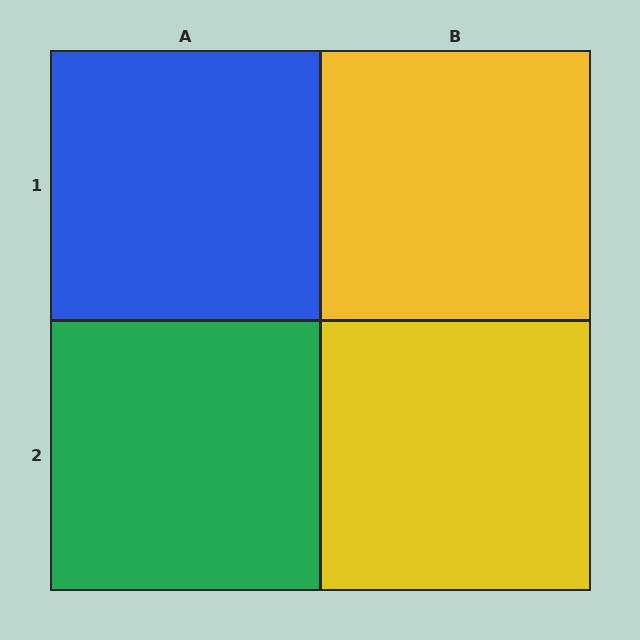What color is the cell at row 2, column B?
Yellow.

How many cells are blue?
1 cell is blue.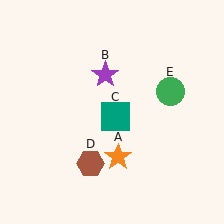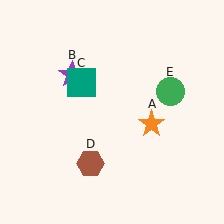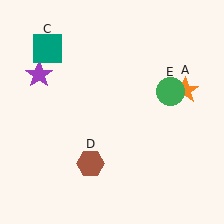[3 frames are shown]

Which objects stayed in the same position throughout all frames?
Brown hexagon (object D) and green circle (object E) remained stationary.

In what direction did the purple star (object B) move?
The purple star (object B) moved left.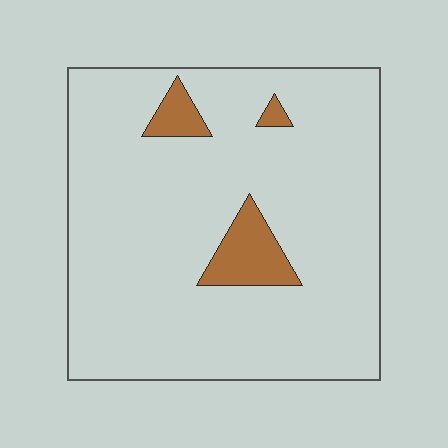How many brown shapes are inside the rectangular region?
3.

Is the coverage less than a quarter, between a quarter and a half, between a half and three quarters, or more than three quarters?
Less than a quarter.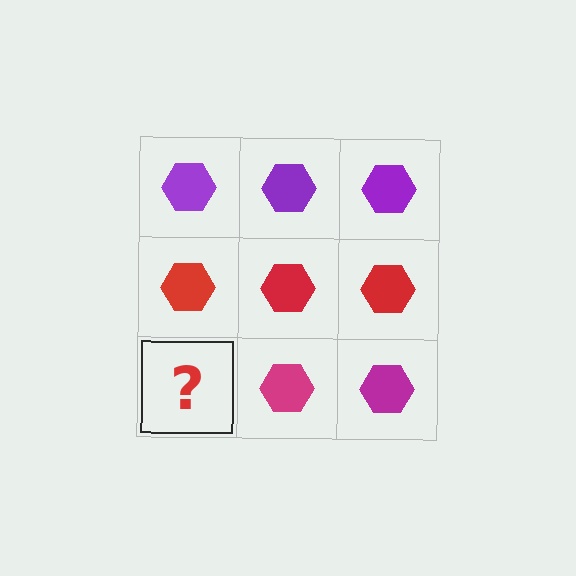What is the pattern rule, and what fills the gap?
The rule is that each row has a consistent color. The gap should be filled with a magenta hexagon.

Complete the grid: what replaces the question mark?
The question mark should be replaced with a magenta hexagon.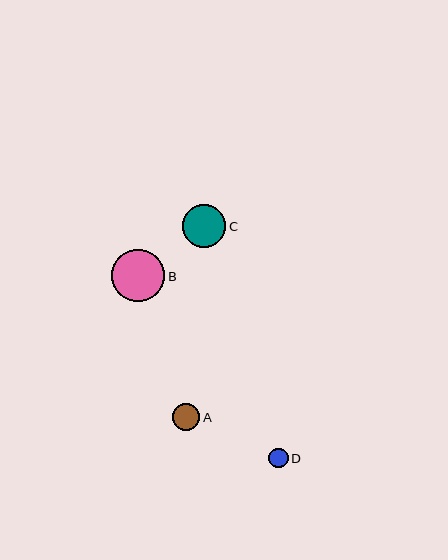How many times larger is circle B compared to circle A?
Circle B is approximately 2.0 times the size of circle A.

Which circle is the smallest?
Circle D is the smallest with a size of approximately 20 pixels.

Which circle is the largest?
Circle B is the largest with a size of approximately 53 pixels.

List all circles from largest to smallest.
From largest to smallest: B, C, A, D.